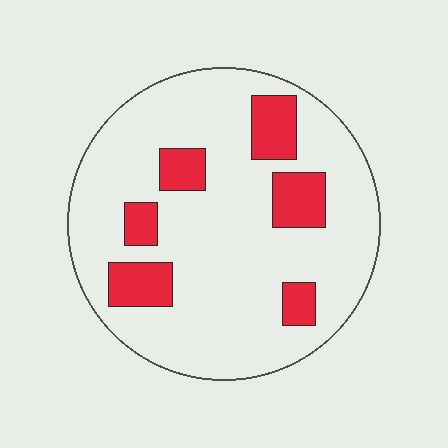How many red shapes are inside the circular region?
6.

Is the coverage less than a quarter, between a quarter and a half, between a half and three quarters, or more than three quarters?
Less than a quarter.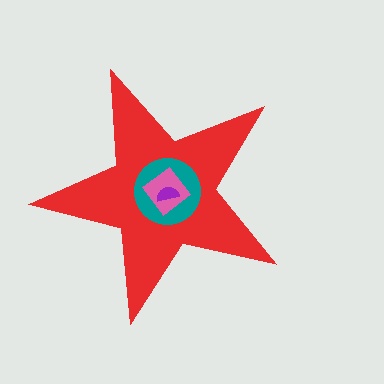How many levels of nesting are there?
4.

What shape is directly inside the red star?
The teal circle.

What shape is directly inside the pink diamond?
The purple semicircle.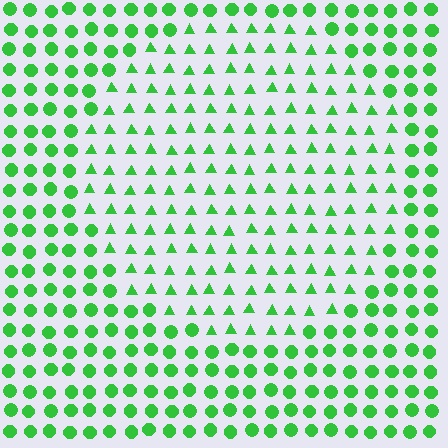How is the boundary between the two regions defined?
The boundary is defined by a change in element shape: triangles inside vs. circles outside. All elements share the same color and spacing.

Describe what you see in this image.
The image is filled with small green elements arranged in a uniform grid. A circle-shaped region contains triangles, while the surrounding area contains circles. The boundary is defined purely by the change in element shape.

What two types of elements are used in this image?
The image uses triangles inside the circle region and circles outside it.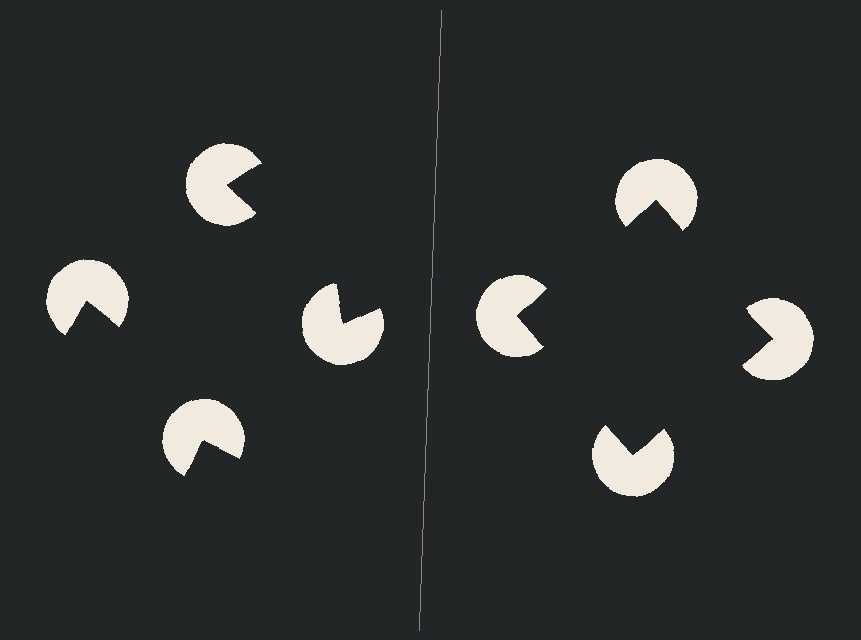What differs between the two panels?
The pac-man discs are positioned identically on both sides; only the wedge orientations differ. On the right they align to a square; on the left they are misaligned.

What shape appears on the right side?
An illusory square.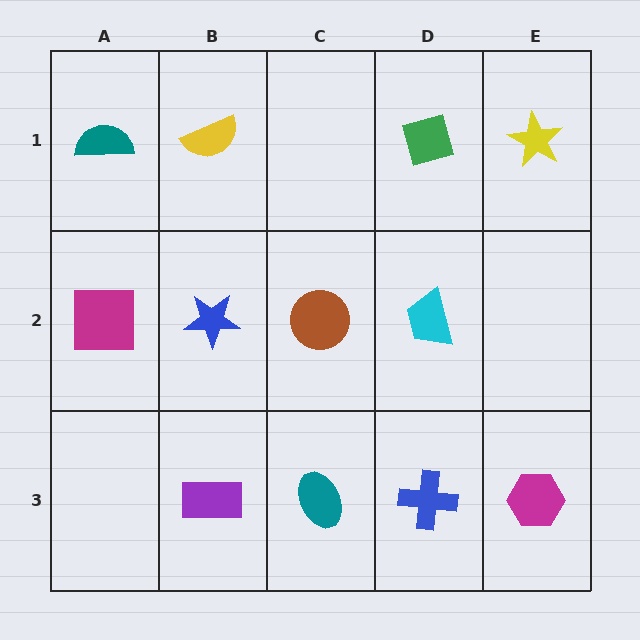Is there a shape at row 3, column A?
No, that cell is empty.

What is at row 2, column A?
A magenta square.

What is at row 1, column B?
A yellow semicircle.